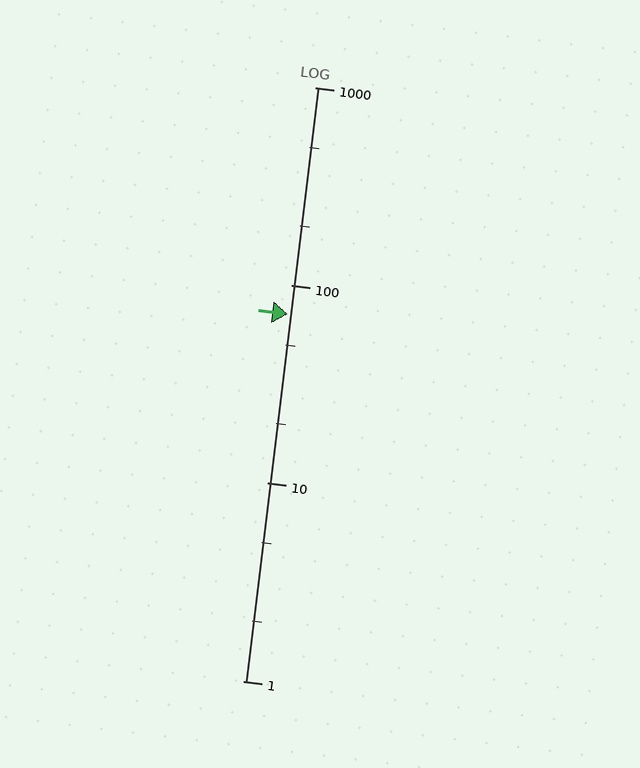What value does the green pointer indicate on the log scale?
The pointer indicates approximately 71.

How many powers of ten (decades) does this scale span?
The scale spans 3 decades, from 1 to 1000.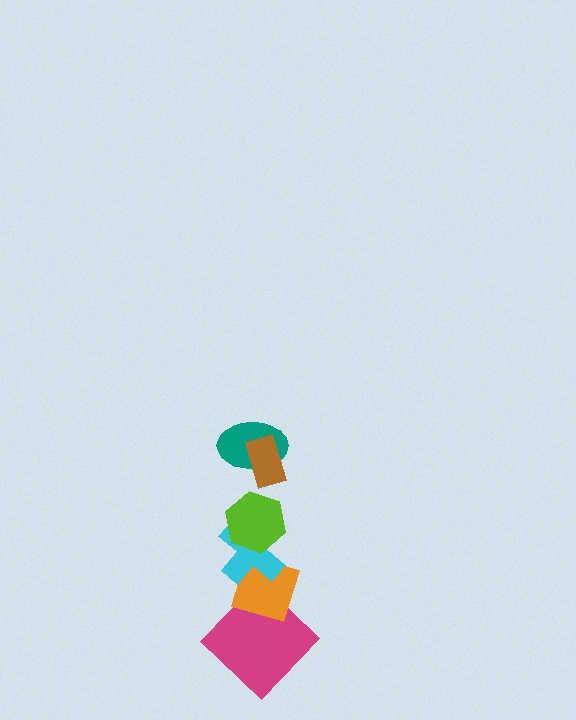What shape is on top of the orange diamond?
The cyan cross is on top of the orange diamond.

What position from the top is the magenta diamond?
The magenta diamond is 6th from the top.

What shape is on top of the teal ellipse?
The brown rectangle is on top of the teal ellipse.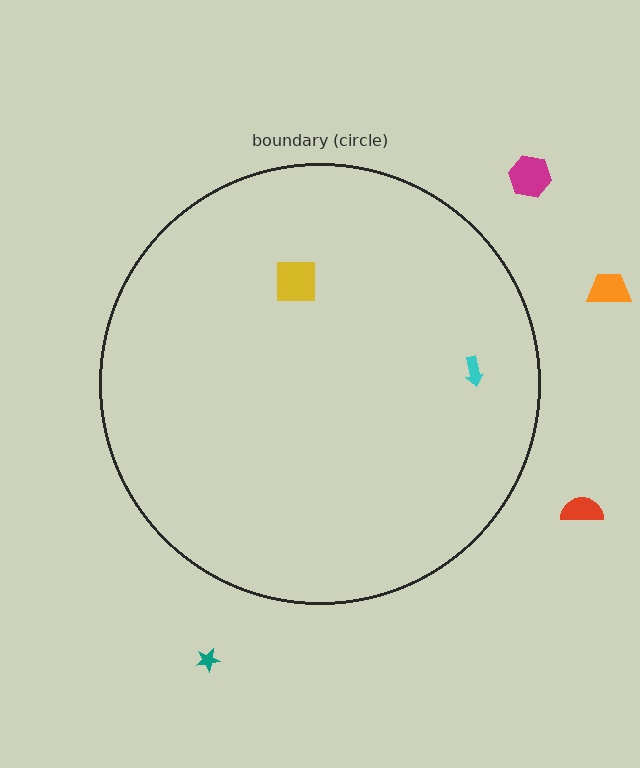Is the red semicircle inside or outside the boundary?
Outside.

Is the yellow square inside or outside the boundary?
Inside.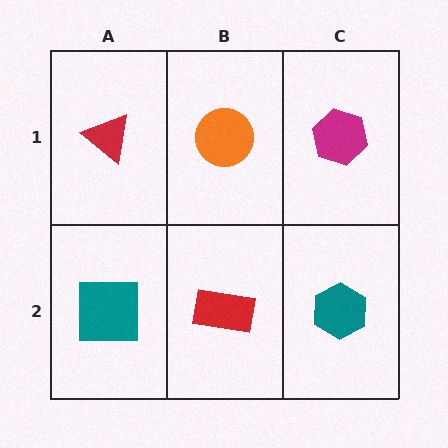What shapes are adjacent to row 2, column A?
A red triangle (row 1, column A), a red rectangle (row 2, column B).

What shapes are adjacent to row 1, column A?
A teal square (row 2, column A), an orange circle (row 1, column B).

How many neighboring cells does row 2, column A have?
2.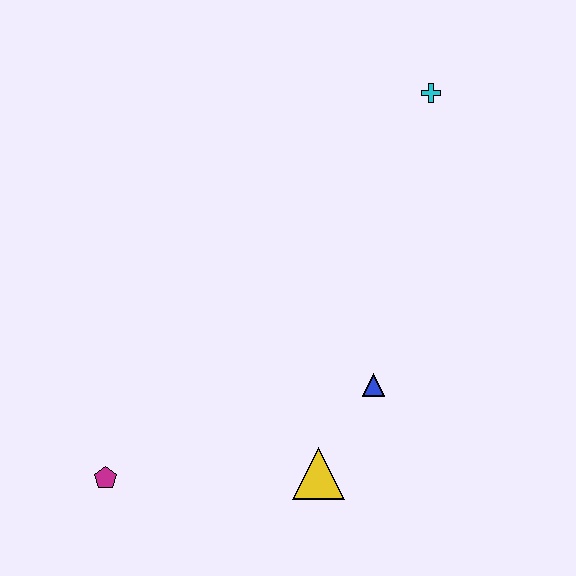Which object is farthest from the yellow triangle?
The cyan cross is farthest from the yellow triangle.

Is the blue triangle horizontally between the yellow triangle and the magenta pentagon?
No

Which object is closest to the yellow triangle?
The blue triangle is closest to the yellow triangle.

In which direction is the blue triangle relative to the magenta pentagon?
The blue triangle is to the right of the magenta pentagon.